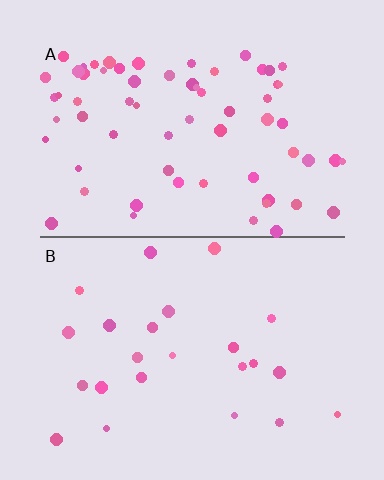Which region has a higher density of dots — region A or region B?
A (the top).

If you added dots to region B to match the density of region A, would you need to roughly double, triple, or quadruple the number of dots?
Approximately triple.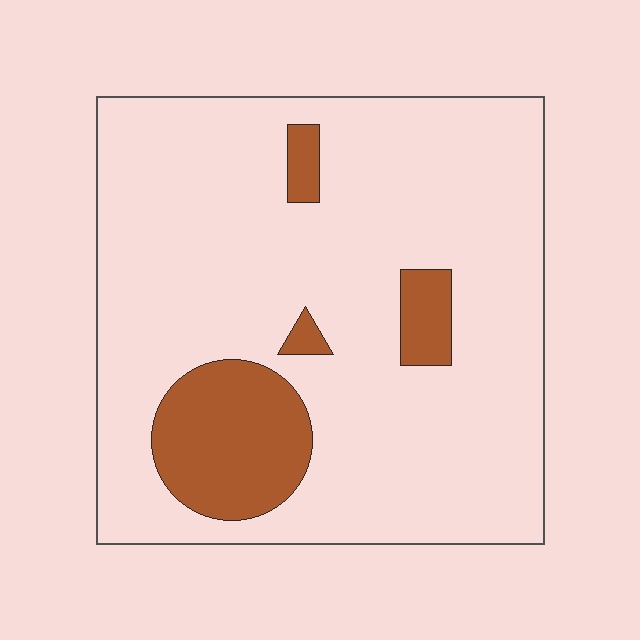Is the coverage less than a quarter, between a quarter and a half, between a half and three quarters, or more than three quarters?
Less than a quarter.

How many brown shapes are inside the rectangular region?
4.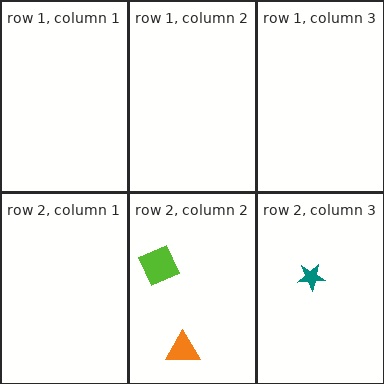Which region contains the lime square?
The row 2, column 2 region.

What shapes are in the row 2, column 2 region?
The lime square, the orange triangle.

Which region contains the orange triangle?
The row 2, column 2 region.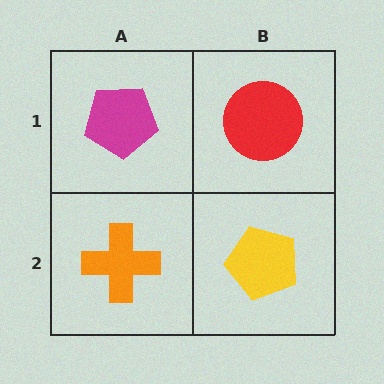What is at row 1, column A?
A magenta pentagon.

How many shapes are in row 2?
2 shapes.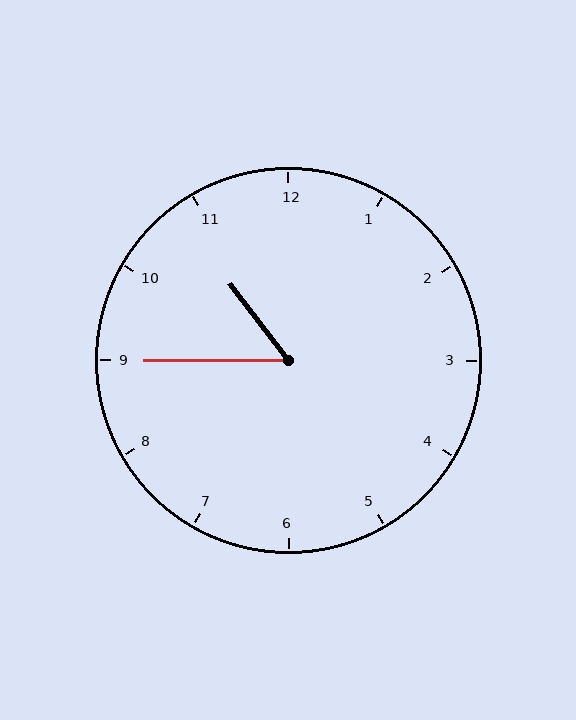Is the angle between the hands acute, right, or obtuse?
It is acute.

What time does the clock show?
10:45.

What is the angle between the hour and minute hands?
Approximately 52 degrees.